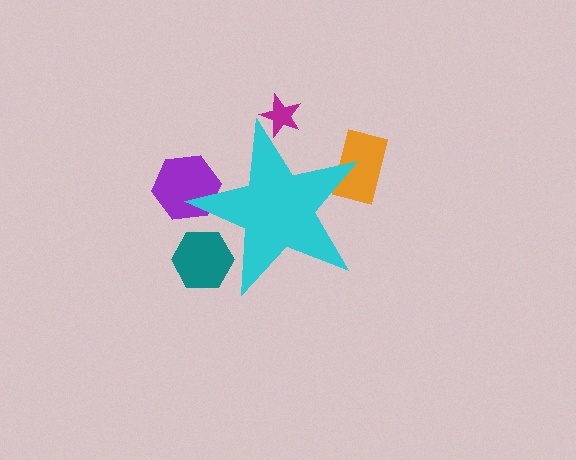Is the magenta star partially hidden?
Yes, the magenta star is partially hidden behind the cyan star.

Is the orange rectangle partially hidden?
Yes, the orange rectangle is partially hidden behind the cyan star.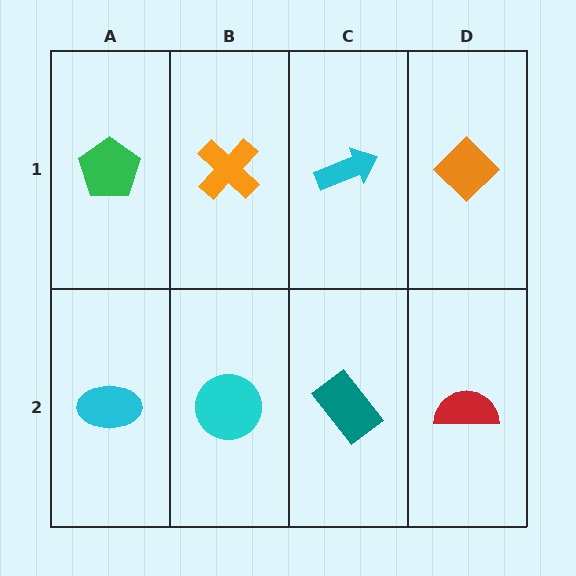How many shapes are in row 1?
4 shapes.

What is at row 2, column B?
A cyan circle.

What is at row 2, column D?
A red semicircle.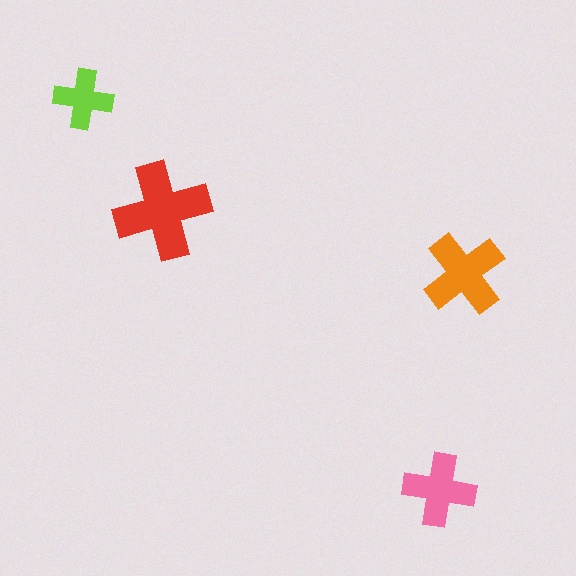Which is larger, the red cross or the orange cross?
The red one.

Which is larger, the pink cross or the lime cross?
The pink one.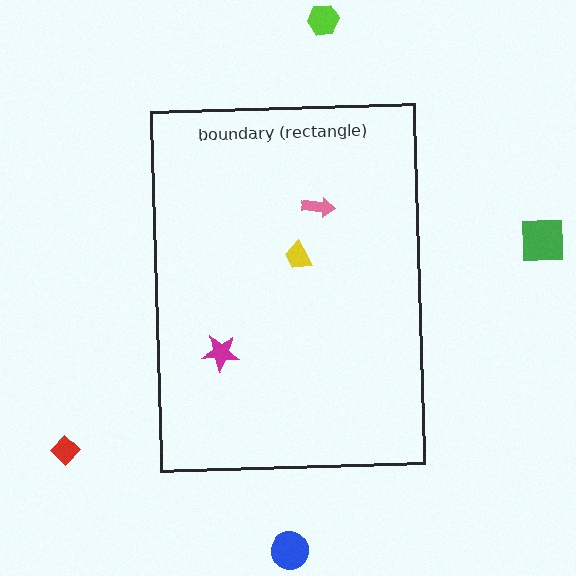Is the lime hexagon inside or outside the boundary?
Outside.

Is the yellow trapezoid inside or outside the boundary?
Inside.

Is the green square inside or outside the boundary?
Outside.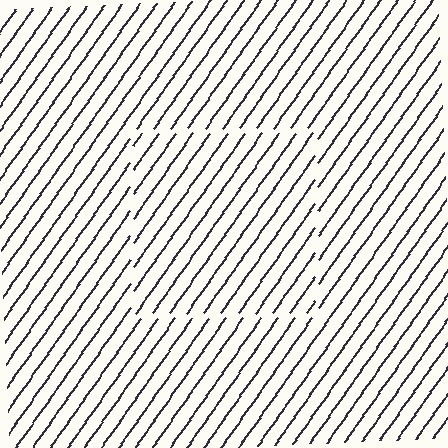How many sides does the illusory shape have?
4 sides — the line-ends trace a square.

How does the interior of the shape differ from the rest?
The interior of the shape contains the same grating, shifted by half a period — the contour is defined by the phase discontinuity where line-ends from the inner and outer gratings abut.